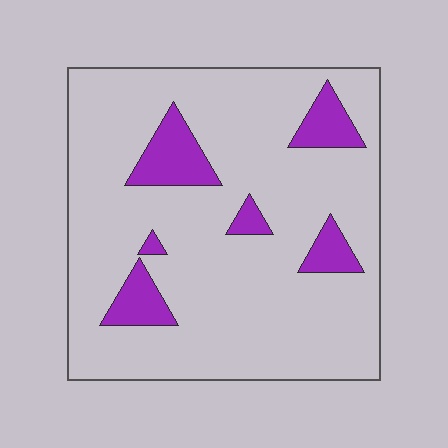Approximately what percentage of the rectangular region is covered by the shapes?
Approximately 15%.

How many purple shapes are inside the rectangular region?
6.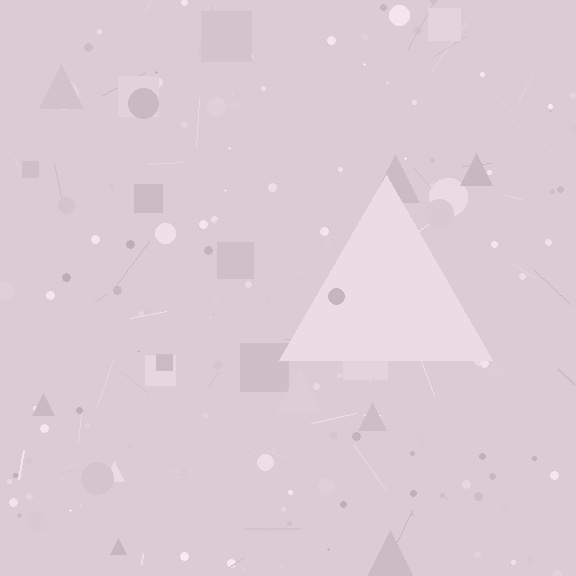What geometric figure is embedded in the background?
A triangle is embedded in the background.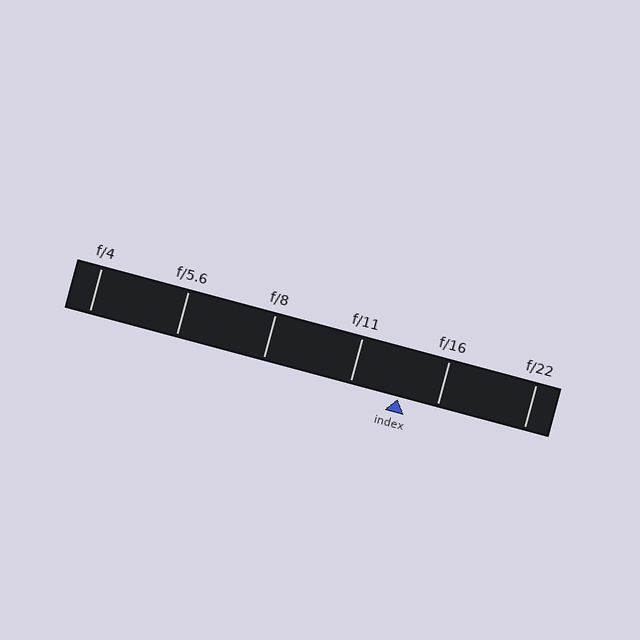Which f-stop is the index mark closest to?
The index mark is closest to f/16.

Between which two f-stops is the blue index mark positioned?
The index mark is between f/11 and f/16.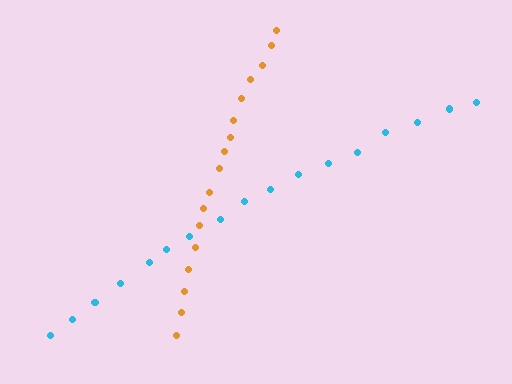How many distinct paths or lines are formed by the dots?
There are 2 distinct paths.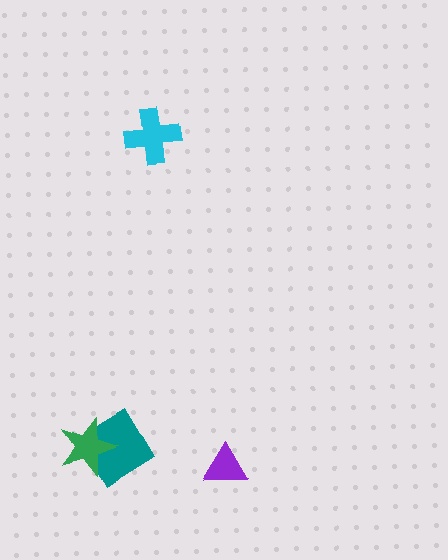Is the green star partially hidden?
No, no other shape covers it.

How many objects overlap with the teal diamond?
1 object overlaps with the teal diamond.